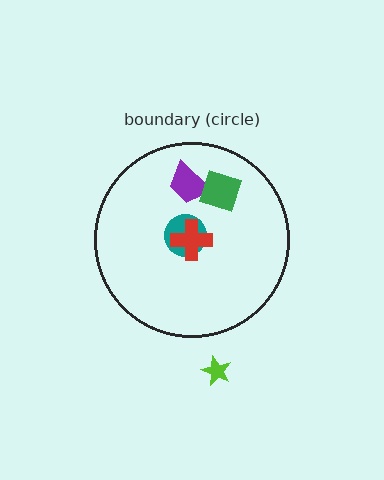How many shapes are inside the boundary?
4 inside, 1 outside.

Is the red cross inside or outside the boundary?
Inside.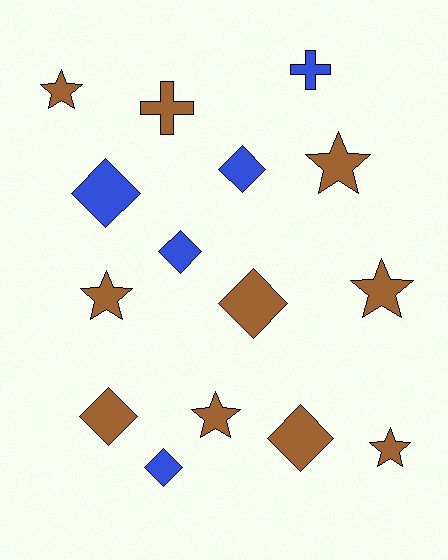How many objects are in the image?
There are 15 objects.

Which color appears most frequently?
Brown, with 10 objects.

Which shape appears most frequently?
Diamond, with 7 objects.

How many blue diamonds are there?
There are 4 blue diamonds.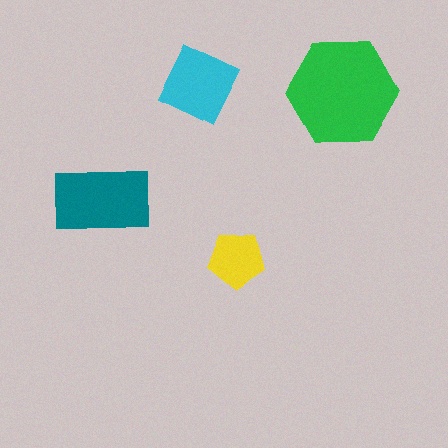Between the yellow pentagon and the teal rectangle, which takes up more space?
The teal rectangle.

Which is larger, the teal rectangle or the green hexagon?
The green hexagon.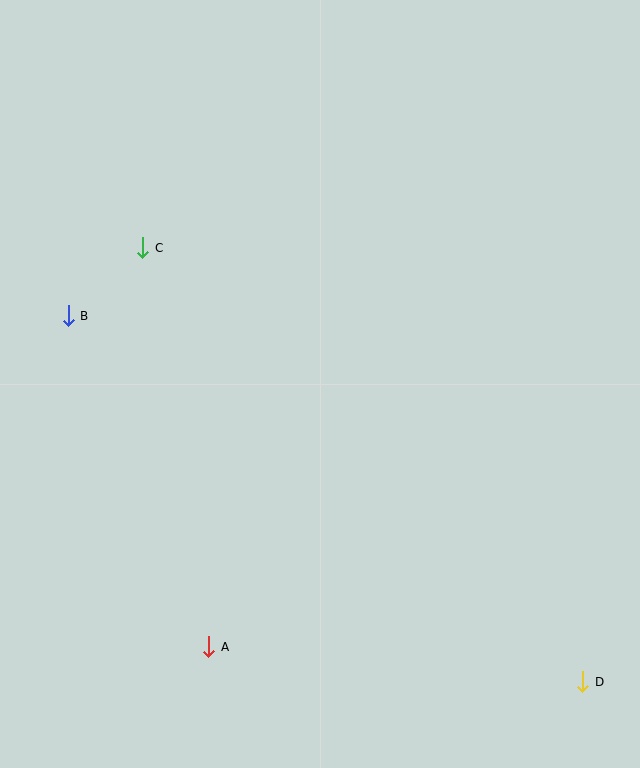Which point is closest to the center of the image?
Point C at (143, 248) is closest to the center.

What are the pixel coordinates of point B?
Point B is at (68, 316).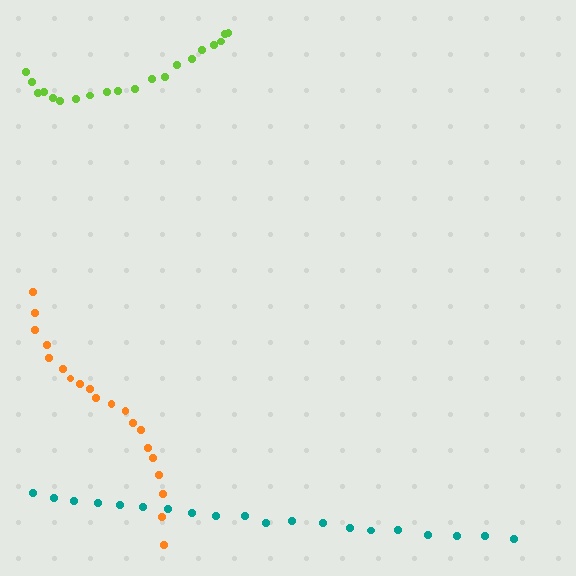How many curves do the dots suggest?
There are 3 distinct paths.